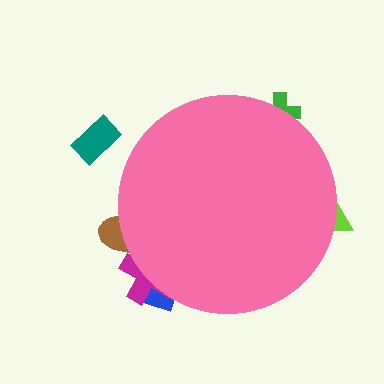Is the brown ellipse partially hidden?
Yes, the brown ellipse is partially hidden behind the pink circle.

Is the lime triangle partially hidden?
Yes, the lime triangle is partially hidden behind the pink circle.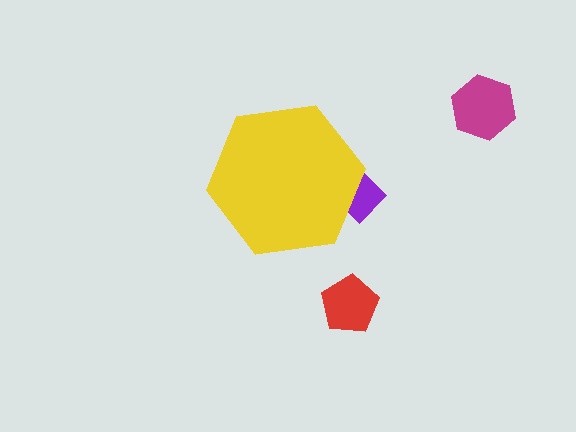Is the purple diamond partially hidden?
Yes, the purple diamond is partially hidden behind the yellow hexagon.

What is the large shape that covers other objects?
A yellow hexagon.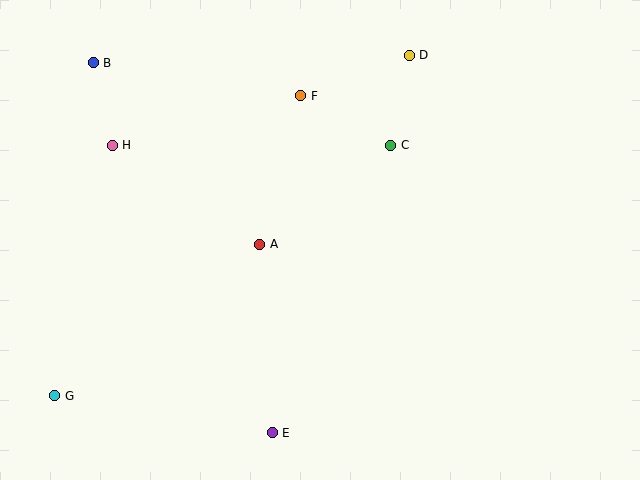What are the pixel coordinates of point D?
Point D is at (409, 55).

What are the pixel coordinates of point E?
Point E is at (272, 433).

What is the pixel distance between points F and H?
The distance between F and H is 194 pixels.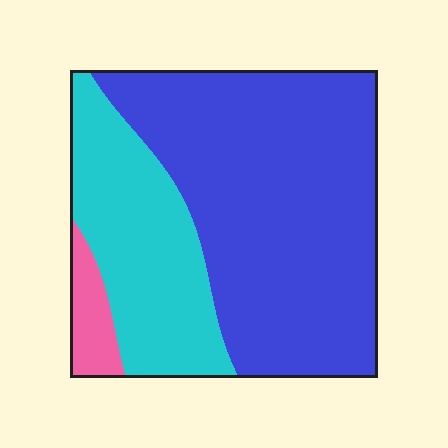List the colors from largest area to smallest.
From largest to smallest: blue, cyan, pink.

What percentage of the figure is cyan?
Cyan takes up about one third (1/3) of the figure.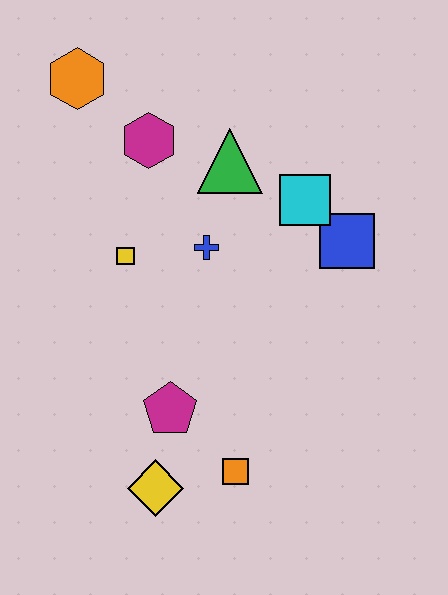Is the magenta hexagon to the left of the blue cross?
Yes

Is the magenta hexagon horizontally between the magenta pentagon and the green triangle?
No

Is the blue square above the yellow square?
Yes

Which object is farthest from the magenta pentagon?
The orange hexagon is farthest from the magenta pentagon.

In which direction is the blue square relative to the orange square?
The blue square is above the orange square.